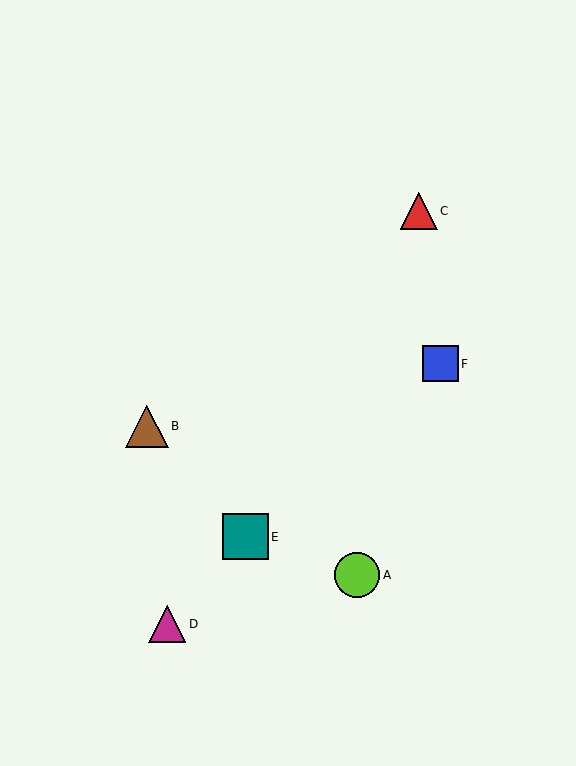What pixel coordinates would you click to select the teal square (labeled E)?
Click at (245, 537) to select the teal square E.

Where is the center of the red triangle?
The center of the red triangle is at (419, 211).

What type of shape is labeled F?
Shape F is a blue square.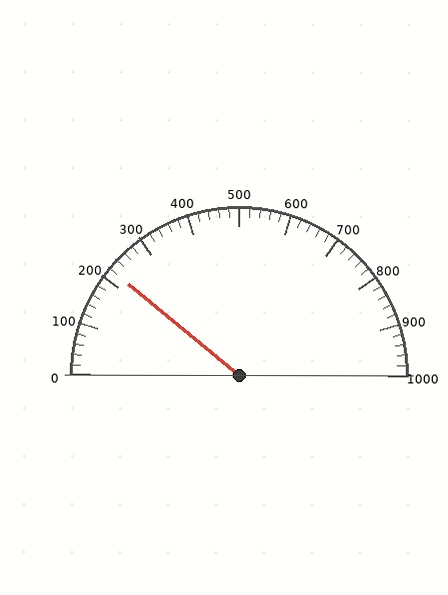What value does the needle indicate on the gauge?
The needle indicates approximately 220.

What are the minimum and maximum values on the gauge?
The gauge ranges from 0 to 1000.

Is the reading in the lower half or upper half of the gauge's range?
The reading is in the lower half of the range (0 to 1000).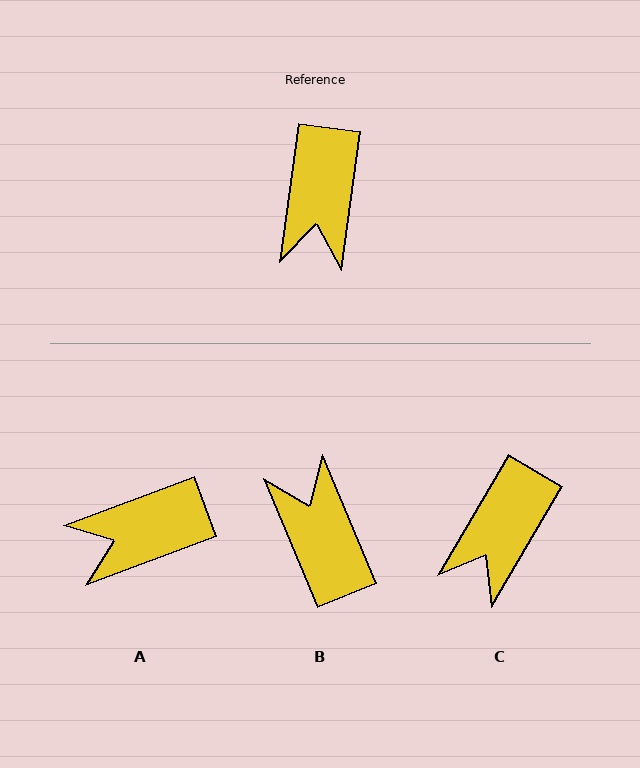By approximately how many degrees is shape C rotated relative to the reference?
Approximately 22 degrees clockwise.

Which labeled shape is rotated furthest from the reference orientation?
B, about 150 degrees away.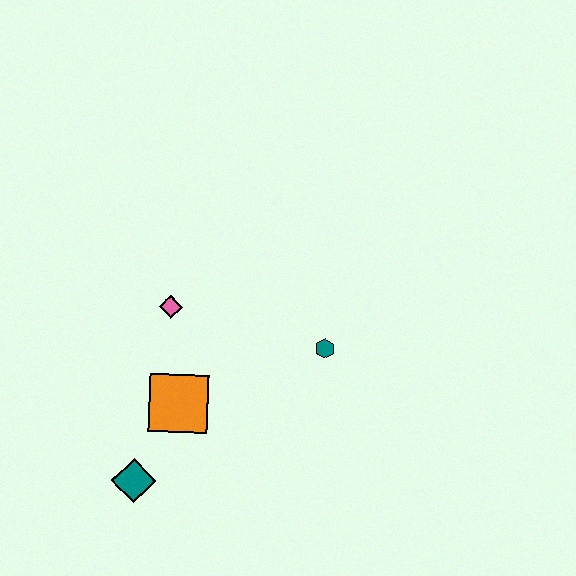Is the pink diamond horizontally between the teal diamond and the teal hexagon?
Yes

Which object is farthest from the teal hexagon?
The teal diamond is farthest from the teal hexagon.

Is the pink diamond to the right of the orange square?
No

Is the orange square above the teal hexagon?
No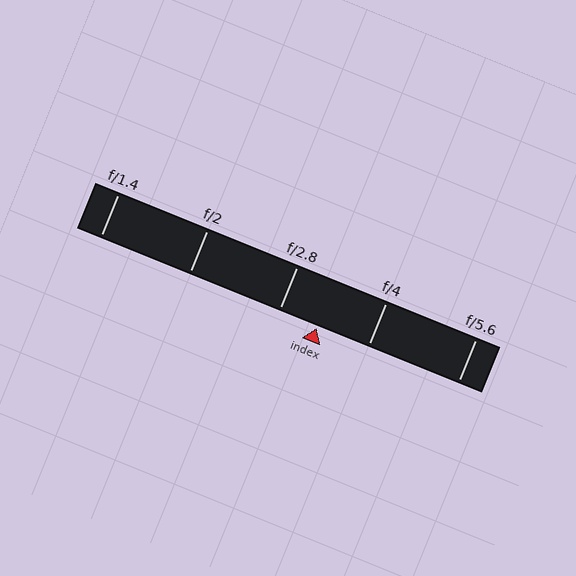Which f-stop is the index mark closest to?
The index mark is closest to f/2.8.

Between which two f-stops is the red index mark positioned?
The index mark is between f/2.8 and f/4.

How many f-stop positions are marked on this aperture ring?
There are 5 f-stop positions marked.